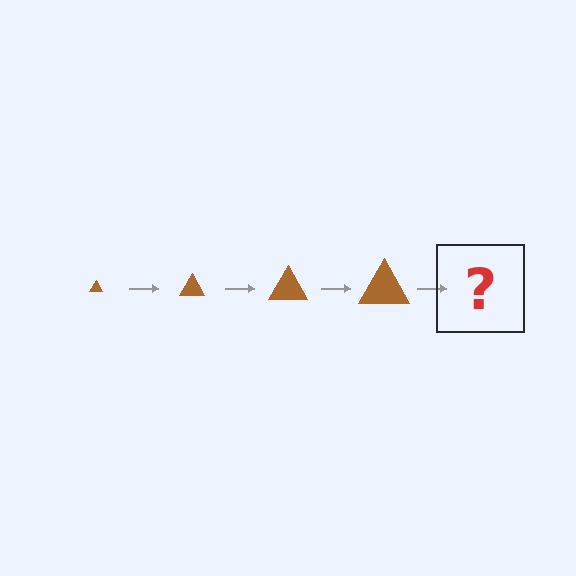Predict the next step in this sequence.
The next step is a brown triangle, larger than the previous one.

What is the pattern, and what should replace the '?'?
The pattern is that the triangle gets progressively larger each step. The '?' should be a brown triangle, larger than the previous one.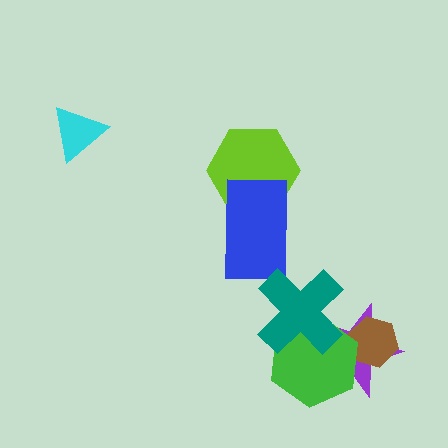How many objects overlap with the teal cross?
2 objects overlap with the teal cross.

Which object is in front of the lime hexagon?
The blue rectangle is in front of the lime hexagon.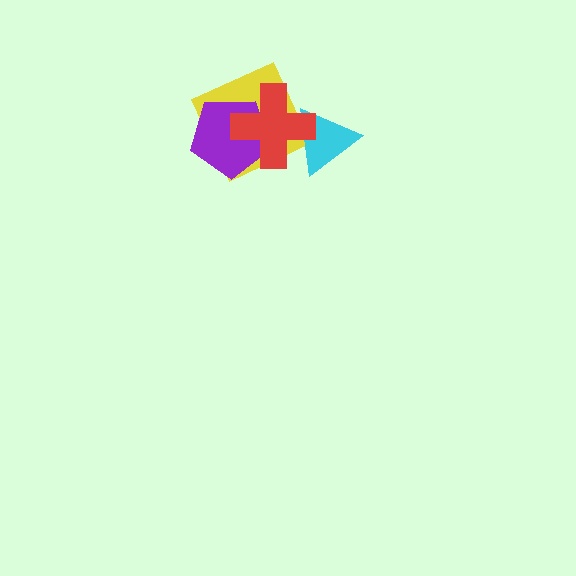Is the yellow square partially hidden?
Yes, it is partially covered by another shape.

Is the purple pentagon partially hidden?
Yes, it is partially covered by another shape.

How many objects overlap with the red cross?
3 objects overlap with the red cross.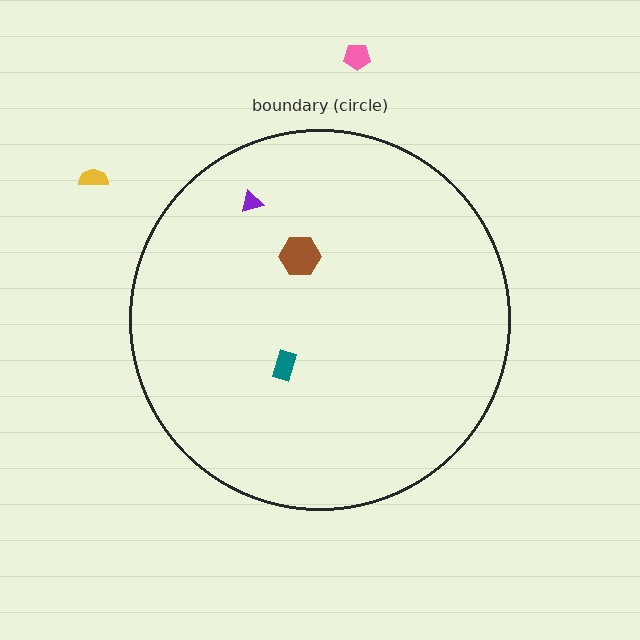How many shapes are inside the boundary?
3 inside, 2 outside.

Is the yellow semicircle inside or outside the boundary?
Outside.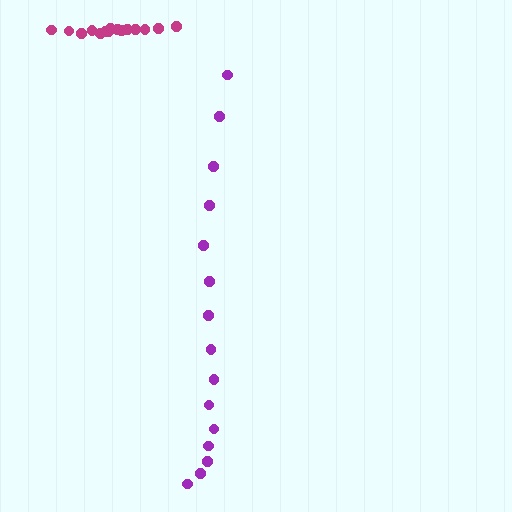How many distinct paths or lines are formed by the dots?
There are 2 distinct paths.